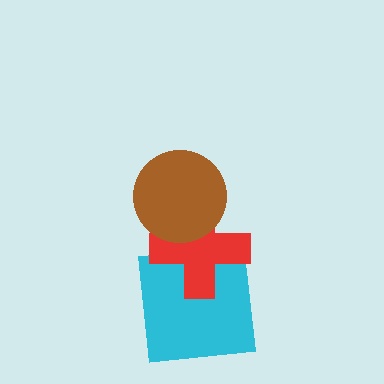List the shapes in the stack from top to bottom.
From top to bottom: the brown circle, the red cross, the cyan square.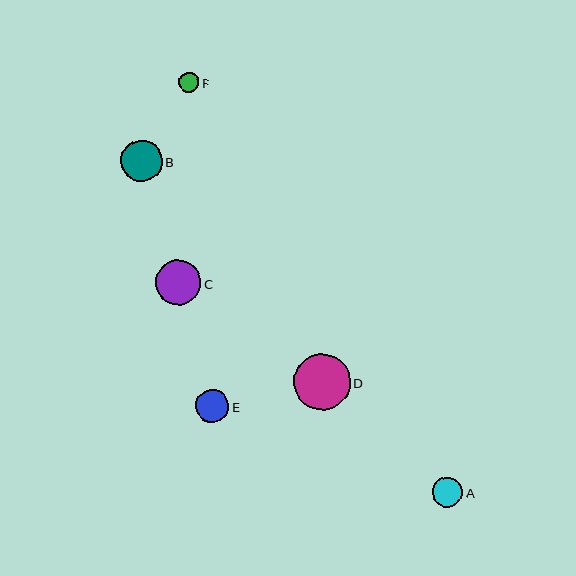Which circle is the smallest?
Circle F is the smallest with a size of approximately 20 pixels.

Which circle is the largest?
Circle D is the largest with a size of approximately 56 pixels.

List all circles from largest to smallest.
From largest to smallest: D, C, B, E, A, F.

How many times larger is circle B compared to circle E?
Circle B is approximately 1.2 times the size of circle E.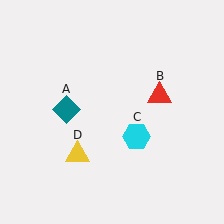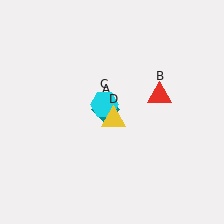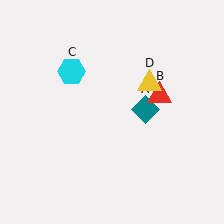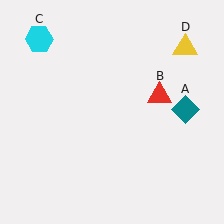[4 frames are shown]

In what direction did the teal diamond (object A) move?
The teal diamond (object A) moved right.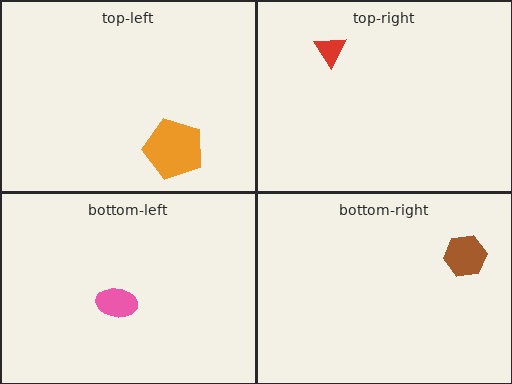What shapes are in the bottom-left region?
The pink ellipse.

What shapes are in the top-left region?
The orange pentagon.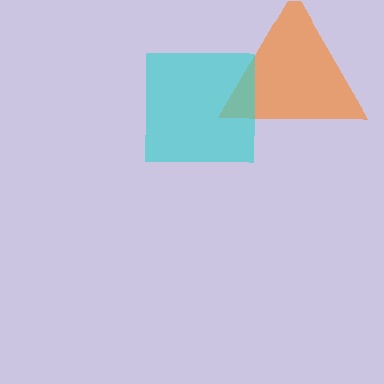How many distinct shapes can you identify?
There are 2 distinct shapes: an orange triangle, a cyan square.